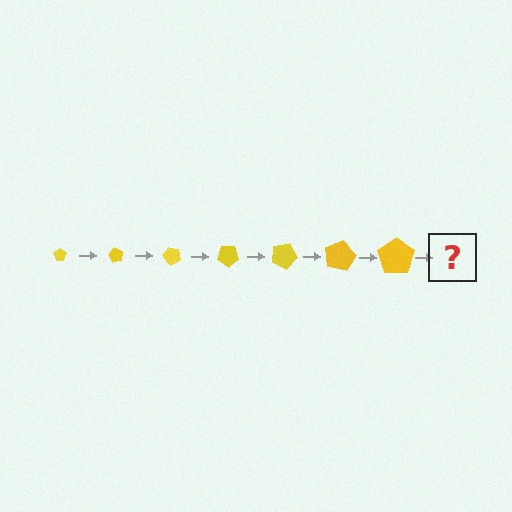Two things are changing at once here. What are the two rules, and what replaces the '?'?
The two rules are that the pentagon grows larger each step and it rotates 60 degrees each step. The '?' should be a pentagon, larger than the previous one and rotated 420 degrees from the start.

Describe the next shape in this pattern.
It should be a pentagon, larger than the previous one and rotated 420 degrees from the start.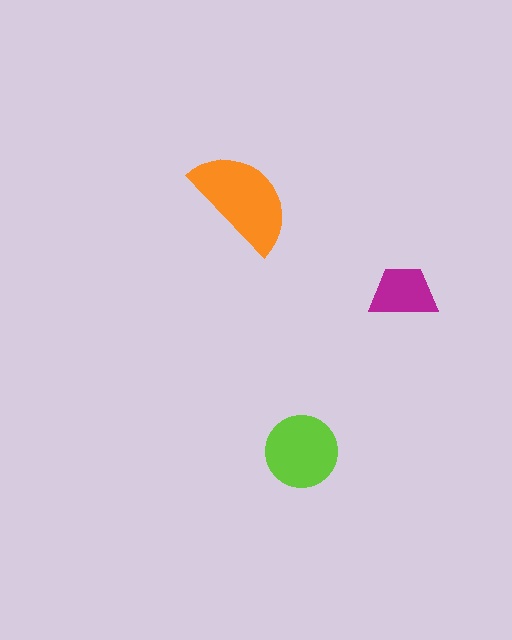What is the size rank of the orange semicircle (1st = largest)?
1st.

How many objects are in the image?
There are 3 objects in the image.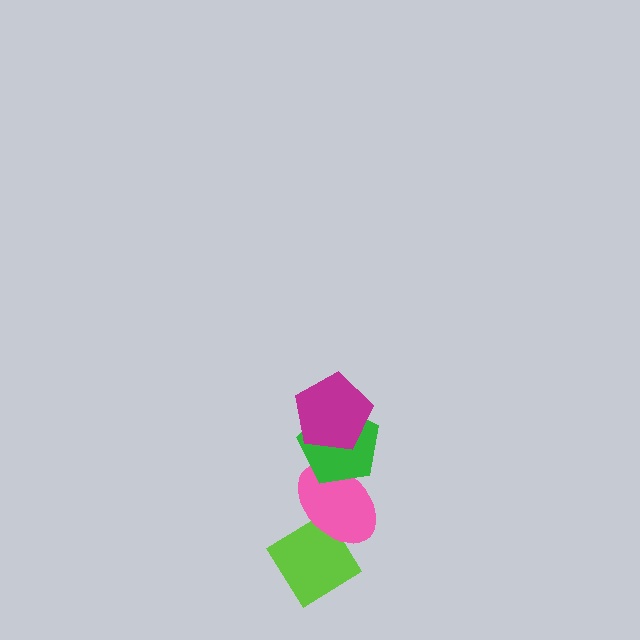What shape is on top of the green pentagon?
The magenta pentagon is on top of the green pentagon.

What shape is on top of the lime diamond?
The pink ellipse is on top of the lime diamond.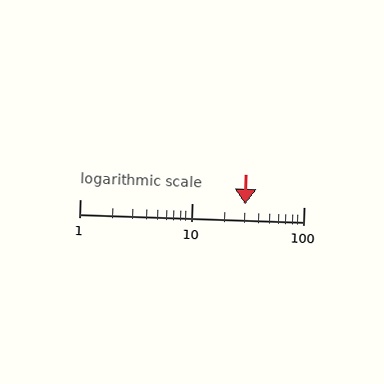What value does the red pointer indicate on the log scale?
The pointer indicates approximately 30.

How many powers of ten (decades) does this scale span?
The scale spans 2 decades, from 1 to 100.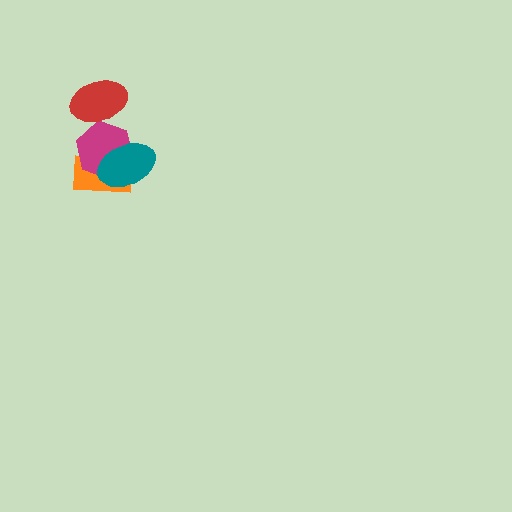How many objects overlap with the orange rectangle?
2 objects overlap with the orange rectangle.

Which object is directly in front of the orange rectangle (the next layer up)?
The magenta hexagon is directly in front of the orange rectangle.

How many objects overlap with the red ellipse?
1 object overlaps with the red ellipse.